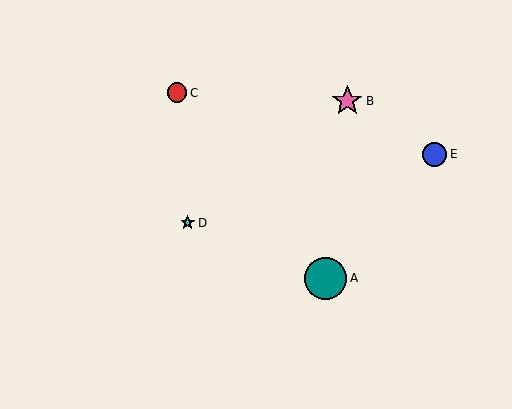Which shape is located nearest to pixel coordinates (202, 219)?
The cyan star (labeled D) at (188, 223) is nearest to that location.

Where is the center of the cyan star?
The center of the cyan star is at (188, 223).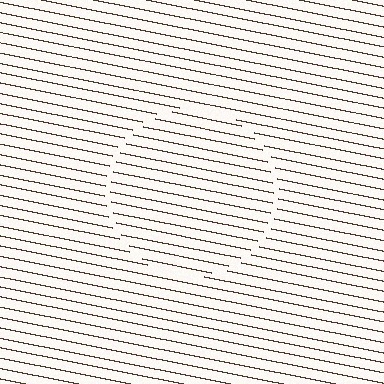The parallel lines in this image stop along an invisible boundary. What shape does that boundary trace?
An illusory circle. The interior of the shape contains the same grating, shifted by half a period — the contour is defined by the phase discontinuity where line-ends from the inner and outer gratings abut.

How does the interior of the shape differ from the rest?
The interior of the shape contains the same grating, shifted by half a period — the contour is defined by the phase discontinuity where line-ends from the inner and outer gratings abut.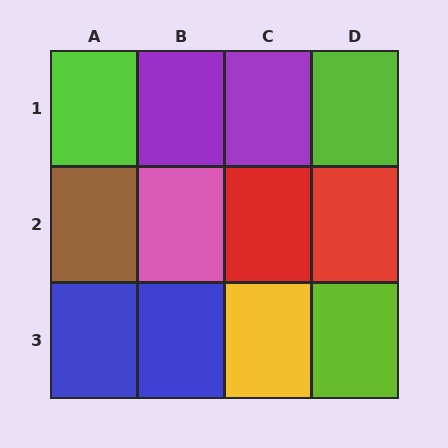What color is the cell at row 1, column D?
Lime.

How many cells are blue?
2 cells are blue.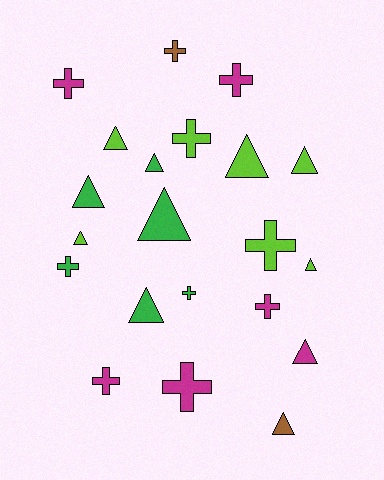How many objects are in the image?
There are 21 objects.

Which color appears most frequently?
Lime, with 7 objects.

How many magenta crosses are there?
There are 5 magenta crosses.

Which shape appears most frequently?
Triangle, with 11 objects.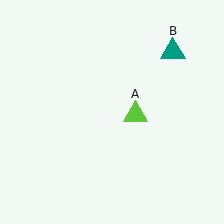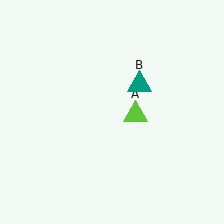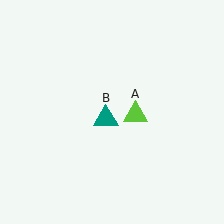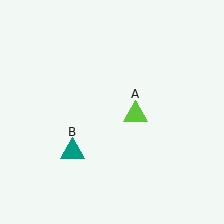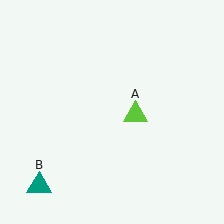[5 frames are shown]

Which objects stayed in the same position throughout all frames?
Lime triangle (object A) remained stationary.